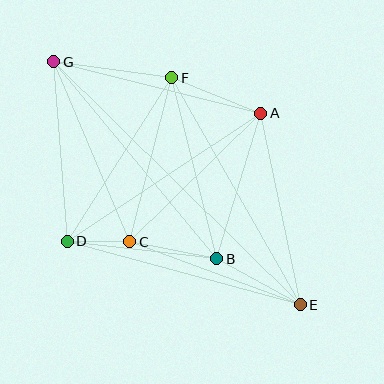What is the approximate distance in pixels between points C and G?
The distance between C and G is approximately 195 pixels.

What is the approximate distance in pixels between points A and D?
The distance between A and D is approximately 232 pixels.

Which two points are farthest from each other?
Points E and G are farthest from each other.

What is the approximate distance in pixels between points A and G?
The distance between A and G is approximately 213 pixels.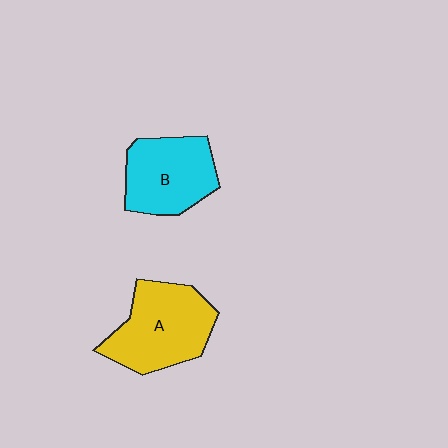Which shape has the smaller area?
Shape B (cyan).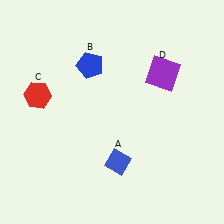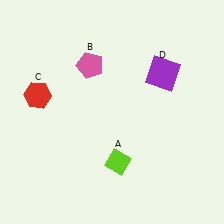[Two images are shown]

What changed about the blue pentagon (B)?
In Image 1, B is blue. In Image 2, it changed to pink.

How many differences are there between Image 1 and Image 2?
There are 2 differences between the two images.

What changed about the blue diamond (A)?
In Image 1, A is blue. In Image 2, it changed to lime.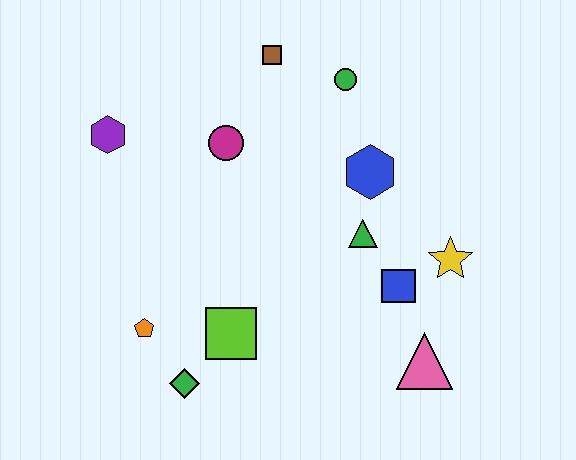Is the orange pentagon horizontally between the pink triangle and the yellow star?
No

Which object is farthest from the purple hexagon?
The pink triangle is farthest from the purple hexagon.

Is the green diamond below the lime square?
Yes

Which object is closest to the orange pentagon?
The green diamond is closest to the orange pentagon.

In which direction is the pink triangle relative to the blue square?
The pink triangle is below the blue square.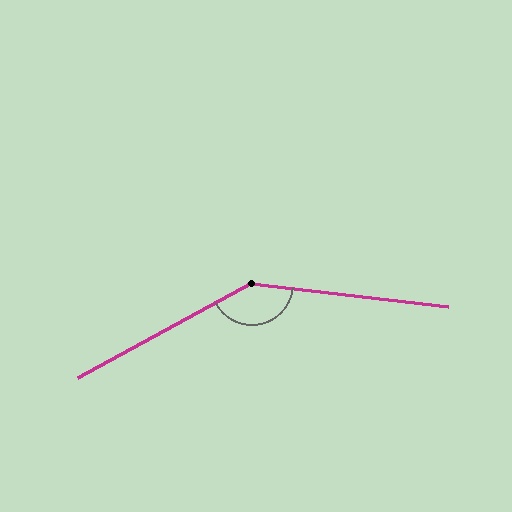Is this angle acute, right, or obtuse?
It is obtuse.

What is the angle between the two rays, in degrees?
Approximately 145 degrees.